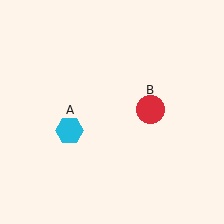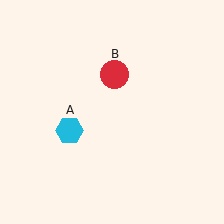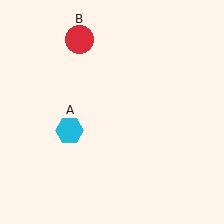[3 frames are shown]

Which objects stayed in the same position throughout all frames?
Cyan hexagon (object A) remained stationary.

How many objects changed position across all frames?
1 object changed position: red circle (object B).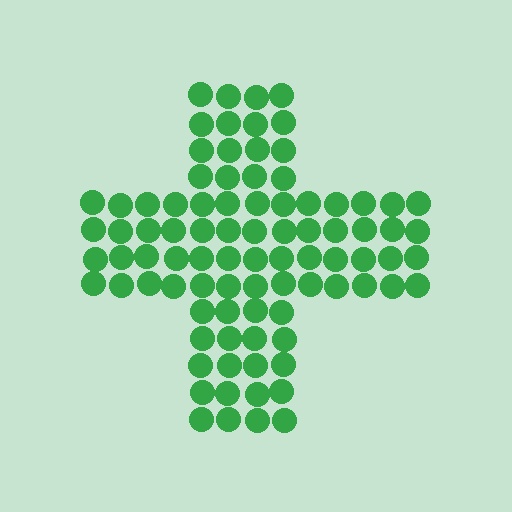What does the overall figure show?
The overall figure shows a cross.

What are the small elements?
The small elements are circles.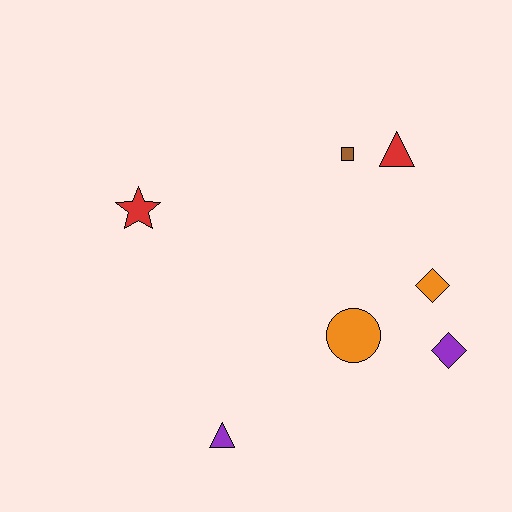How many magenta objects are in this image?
There are no magenta objects.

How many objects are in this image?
There are 7 objects.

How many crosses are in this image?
There are no crosses.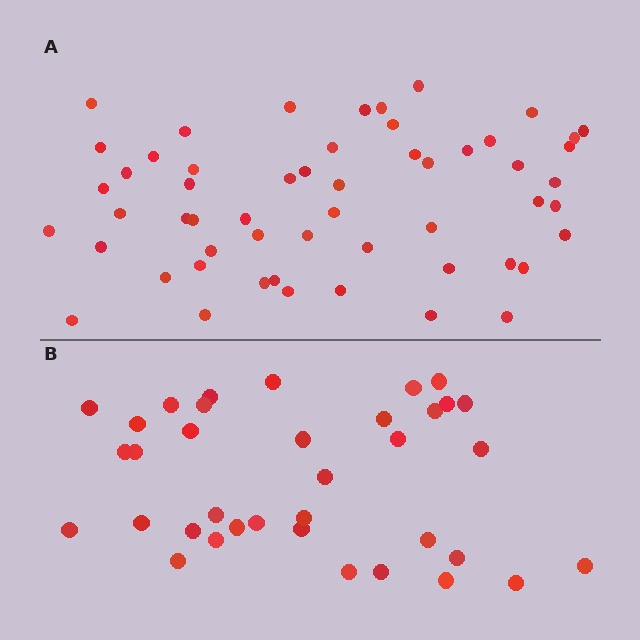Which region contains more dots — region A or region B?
Region A (the top region) has more dots.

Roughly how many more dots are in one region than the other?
Region A has approximately 20 more dots than region B.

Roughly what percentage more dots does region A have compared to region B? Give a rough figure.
About 55% more.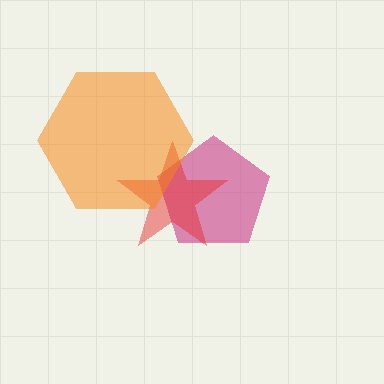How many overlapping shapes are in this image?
There are 3 overlapping shapes in the image.